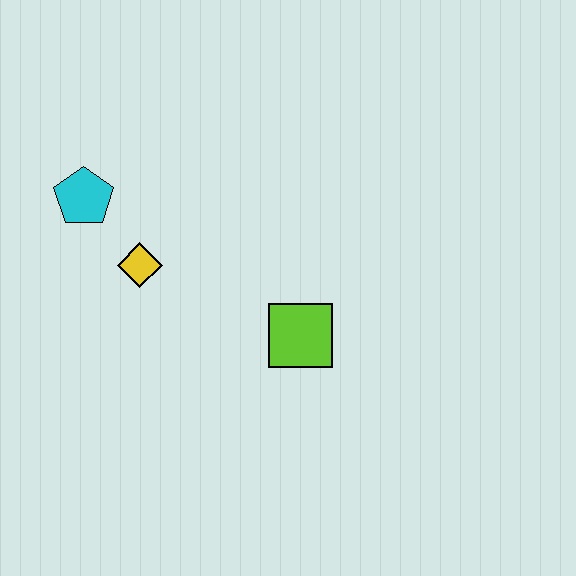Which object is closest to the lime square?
The yellow diamond is closest to the lime square.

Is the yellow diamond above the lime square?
Yes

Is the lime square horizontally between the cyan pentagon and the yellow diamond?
No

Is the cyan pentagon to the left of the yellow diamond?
Yes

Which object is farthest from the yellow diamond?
The lime square is farthest from the yellow diamond.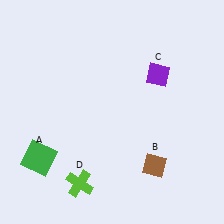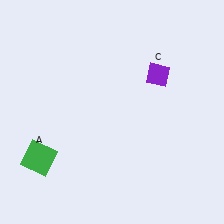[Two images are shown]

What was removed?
The brown diamond (B), the lime cross (D) were removed in Image 2.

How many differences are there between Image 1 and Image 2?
There are 2 differences between the two images.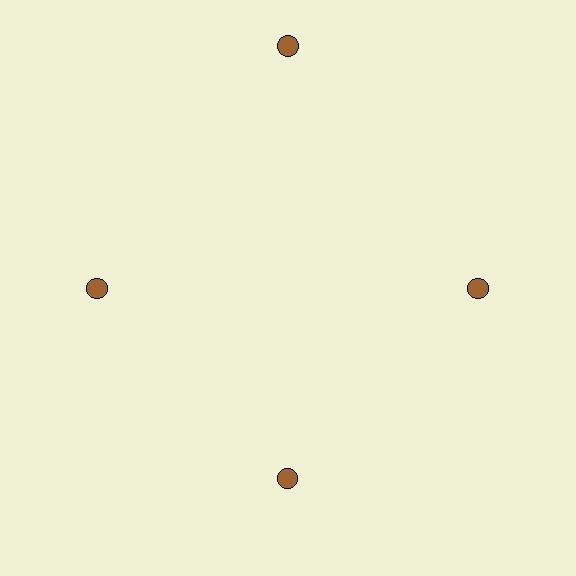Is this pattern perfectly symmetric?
No. The 4 brown circles are arranged in a ring, but one element near the 12 o'clock position is pushed outward from the center, breaking the 4-fold rotational symmetry.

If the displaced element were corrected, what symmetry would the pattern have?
It would have 4-fold rotational symmetry — the pattern would map onto itself every 90 degrees.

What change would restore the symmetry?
The symmetry would be restored by moving it inward, back onto the ring so that all 4 circles sit at equal angles and equal distance from the center.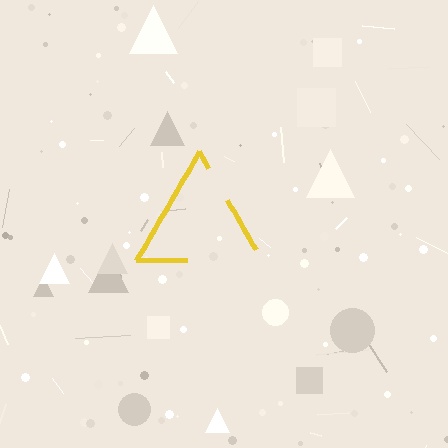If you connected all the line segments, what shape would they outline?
They would outline a triangle.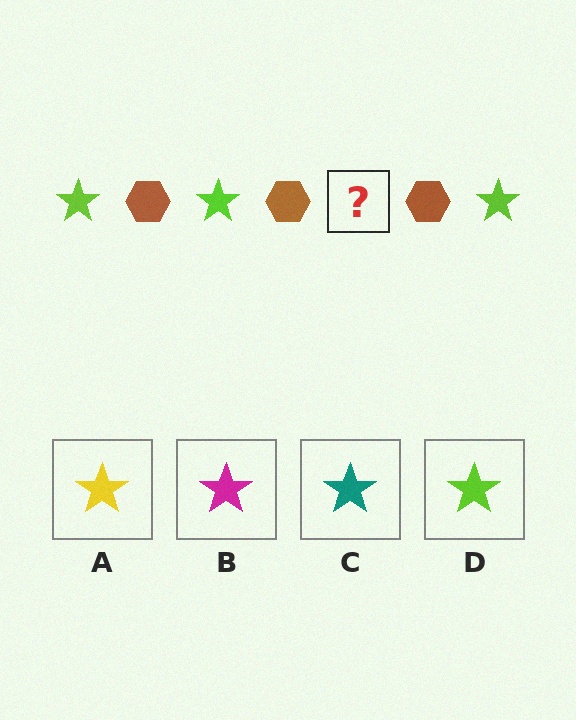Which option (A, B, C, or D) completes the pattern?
D.